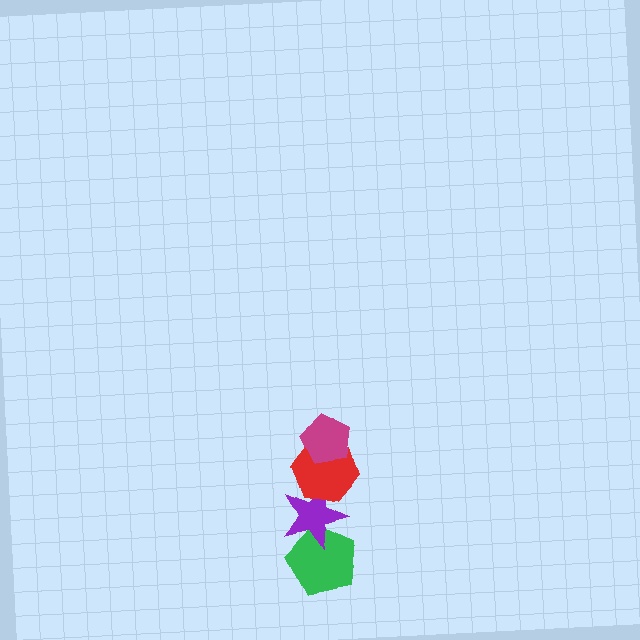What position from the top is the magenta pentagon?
The magenta pentagon is 1st from the top.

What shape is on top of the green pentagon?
The purple star is on top of the green pentagon.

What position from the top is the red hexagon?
The red hexagon is 2nd from the top.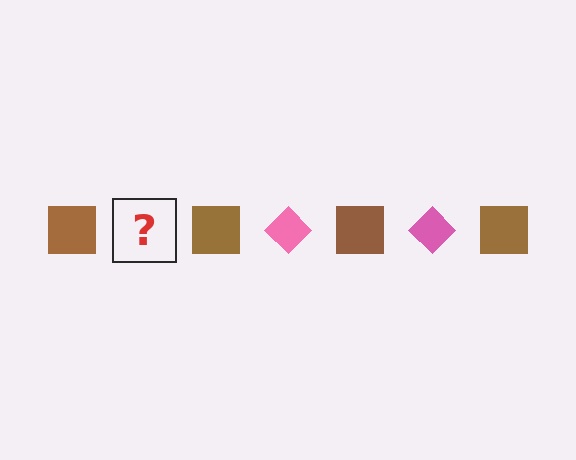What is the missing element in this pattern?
The missing element is a pink diamond.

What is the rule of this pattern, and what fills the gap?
The rule is that the pattern alternates between brown square and pink diamond. The gap should be filled with a pink diamond.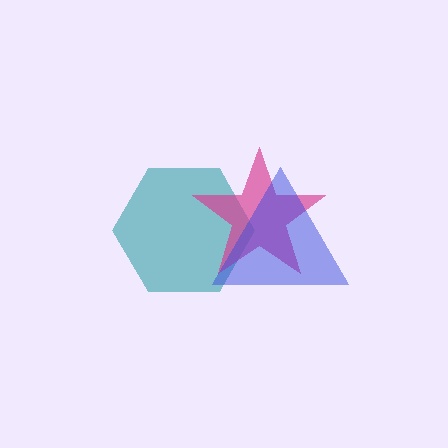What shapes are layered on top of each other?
The layered shapes are: a teal hexagon, a magenta star, a blue triangle.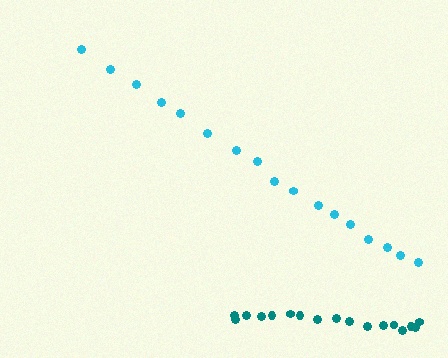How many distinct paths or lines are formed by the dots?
There are 2 distinct paths.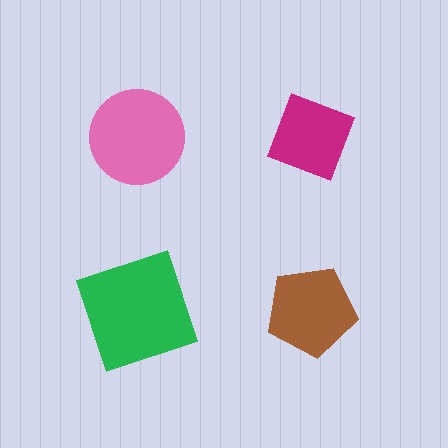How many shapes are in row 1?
2 shapes.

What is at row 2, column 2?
A brown pentagon.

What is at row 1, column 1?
A pink circle.